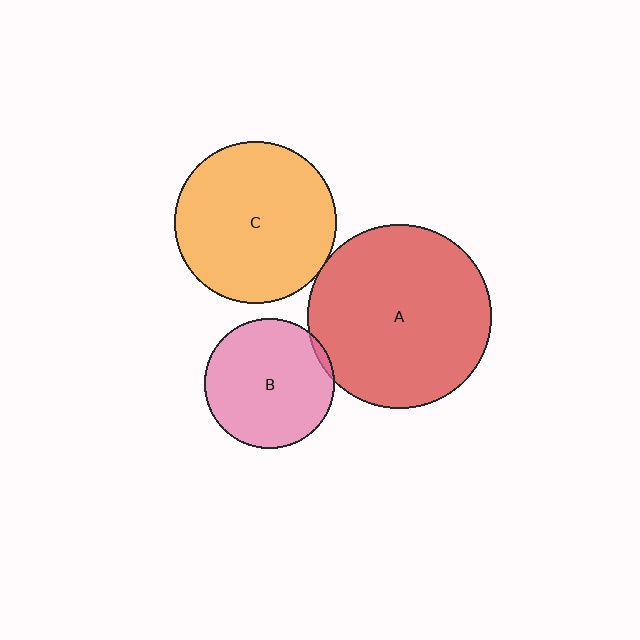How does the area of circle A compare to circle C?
Approximately 1.3 times.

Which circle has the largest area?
Circle A (red).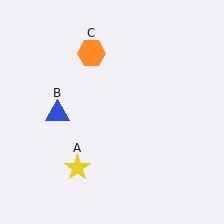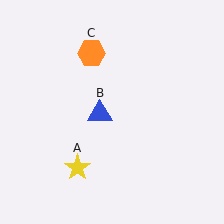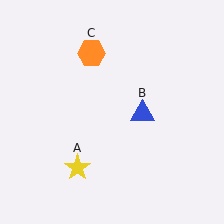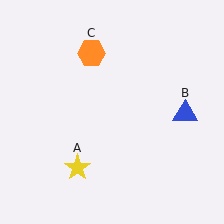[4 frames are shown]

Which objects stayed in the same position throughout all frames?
Yellow star (object A) and orange hexagon (object C) remained stationary.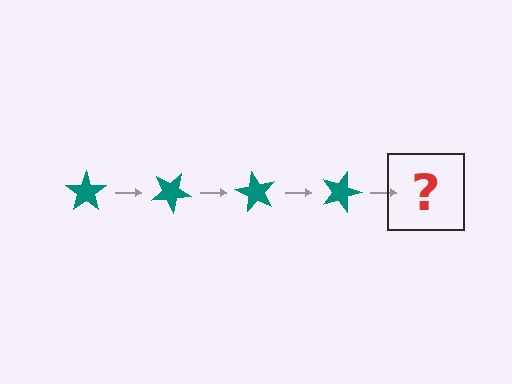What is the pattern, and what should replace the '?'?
The pattern is that the star rotates 30 degrees each step. The '?' should be a teal star rotated 120 degrees.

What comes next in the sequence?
The next element should be a teal star rotated 120 degrees.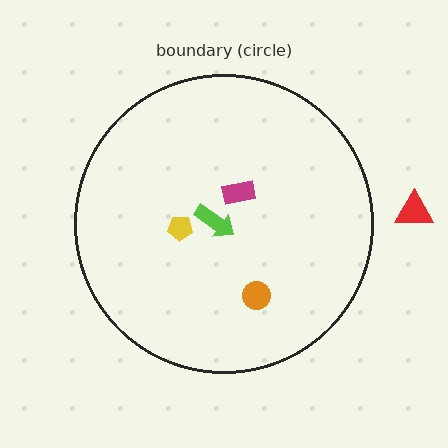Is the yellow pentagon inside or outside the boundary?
Inside.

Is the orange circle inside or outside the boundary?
Inside.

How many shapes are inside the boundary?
4 inside, 1 outside.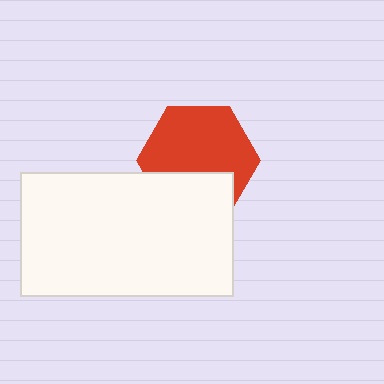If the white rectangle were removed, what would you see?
You would see the complete red hexagon.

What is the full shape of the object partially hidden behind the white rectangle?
The partially hidden object is a red hexagon.